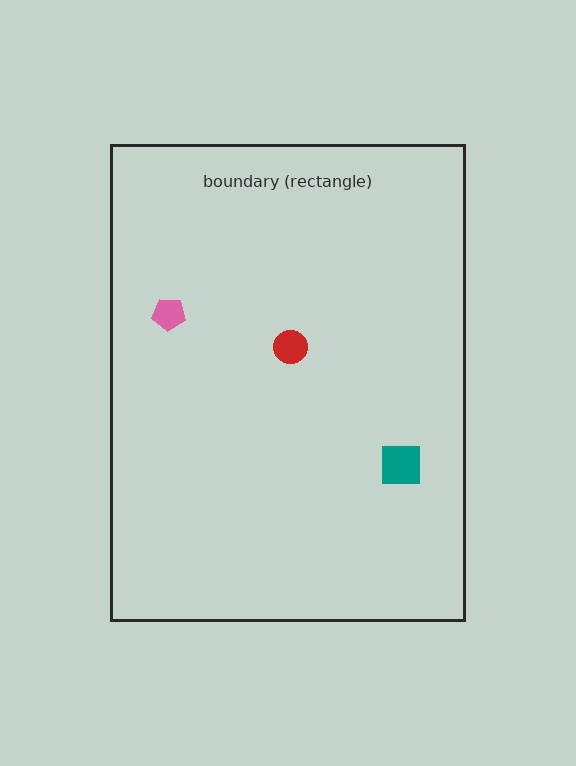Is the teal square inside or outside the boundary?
Inside.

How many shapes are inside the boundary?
3 inside, 0 outside.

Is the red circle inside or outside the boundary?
Inside.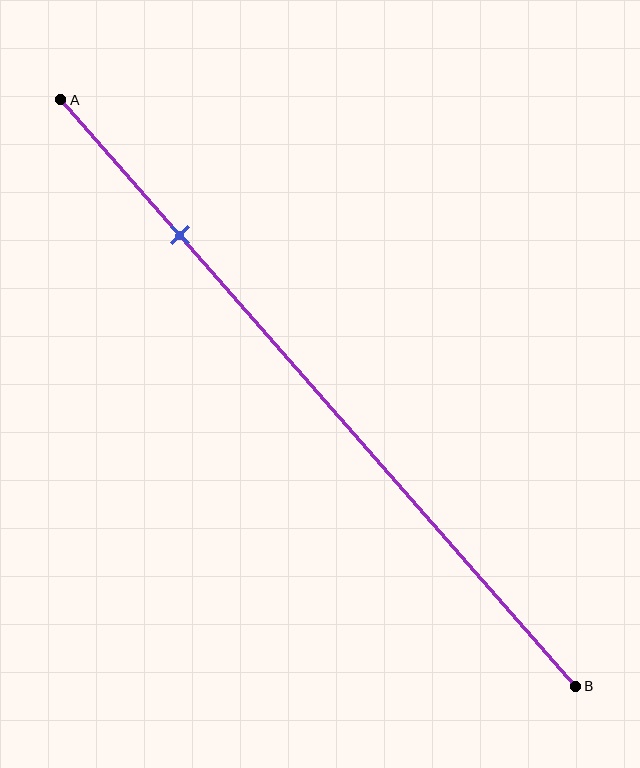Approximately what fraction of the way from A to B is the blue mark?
The blue mark is approximately 25% of the way from A to B.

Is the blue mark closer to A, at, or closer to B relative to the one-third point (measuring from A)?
The blue mark is closer to point A than the one-third point of segment AB.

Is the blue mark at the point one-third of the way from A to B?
No, the mark is at about 25% from A, not at the 33% one-third point.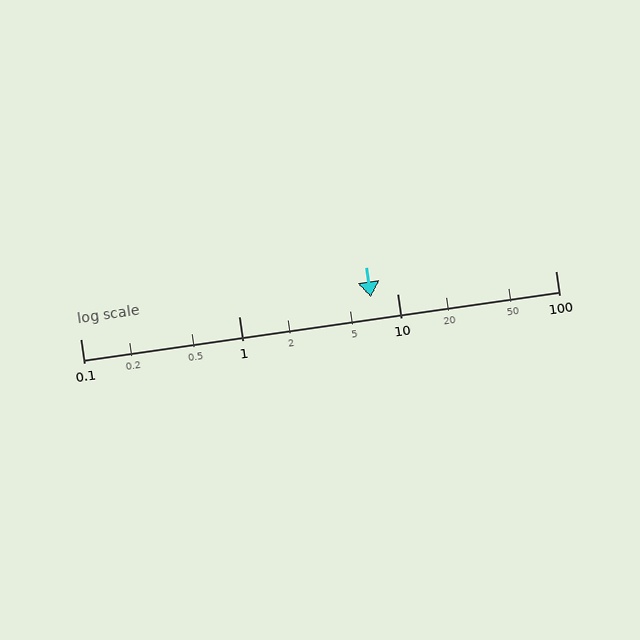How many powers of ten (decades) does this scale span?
The scale spans 3 decades, from 0.1 to 100.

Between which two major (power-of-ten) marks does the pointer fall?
The pointer is between 1 and 10.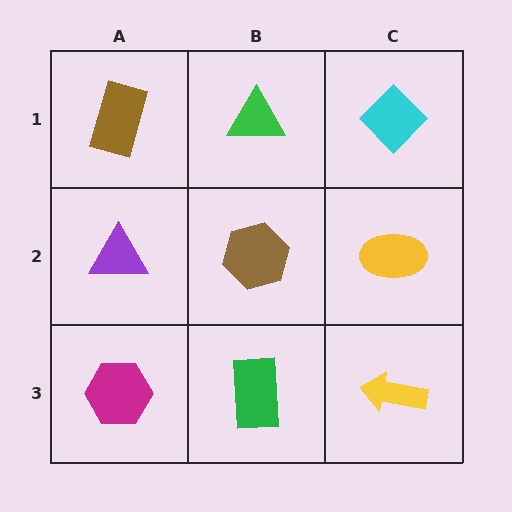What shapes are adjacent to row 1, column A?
A purple triangle (row 2, column A), a green triangle (row 1, column B).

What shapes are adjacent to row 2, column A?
A brown rectangle (row 1, column A), a magenta hexagon (row 3, column A), a brown hexagon (row 2, column B).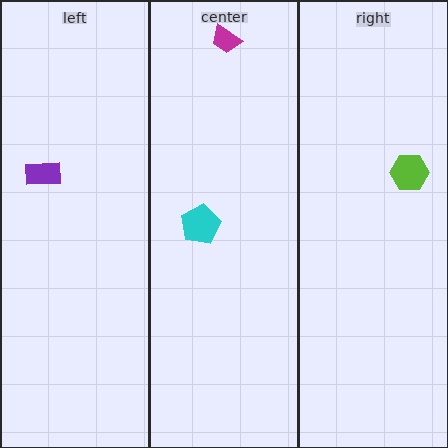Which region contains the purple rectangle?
The left region.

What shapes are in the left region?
The purple rectangle.